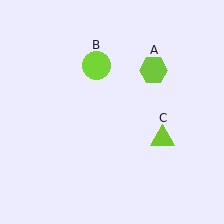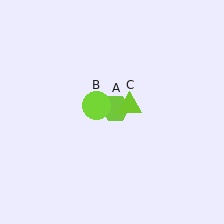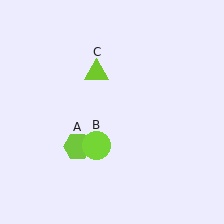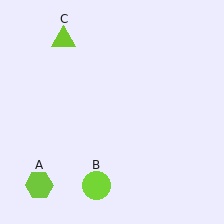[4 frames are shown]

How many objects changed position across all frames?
3 objects changed position: lime hexagon (object A), lime circle (object B), lime triangle (object C).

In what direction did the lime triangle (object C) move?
The lime triangle (object C) moved up and to the left.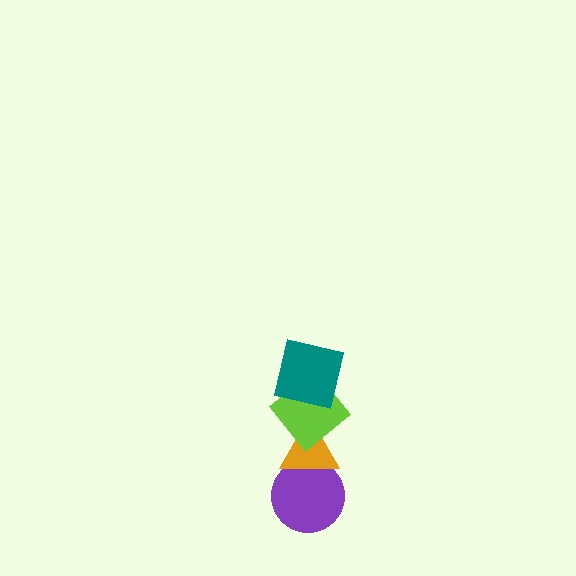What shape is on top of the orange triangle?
The lime diamond is on top of the orange triangle.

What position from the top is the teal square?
The teal square is 1st from the top.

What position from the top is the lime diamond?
The lime diamond is 2nd from the top.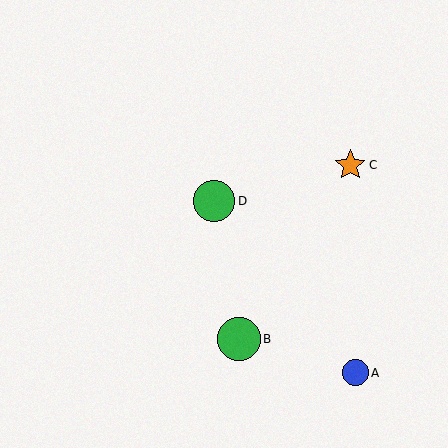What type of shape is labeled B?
Shape B is a green circle.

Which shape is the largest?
The green circle (labeled B) is the largest.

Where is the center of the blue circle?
The center of the blue circle is at (355, 373).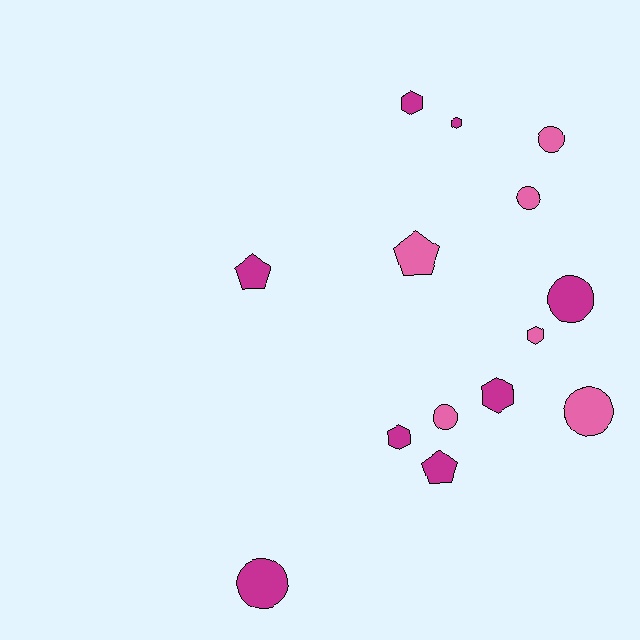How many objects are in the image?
There are 14 objects.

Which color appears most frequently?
Magenta, with 8 objects.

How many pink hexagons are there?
There is 1 pink hexagon.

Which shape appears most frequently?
Circle, with 6 objects.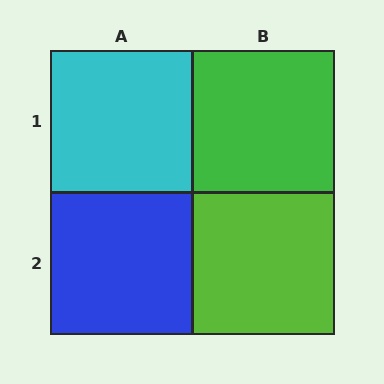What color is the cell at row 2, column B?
Lime.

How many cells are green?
1 cell is green.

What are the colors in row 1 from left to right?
Cyan, green.